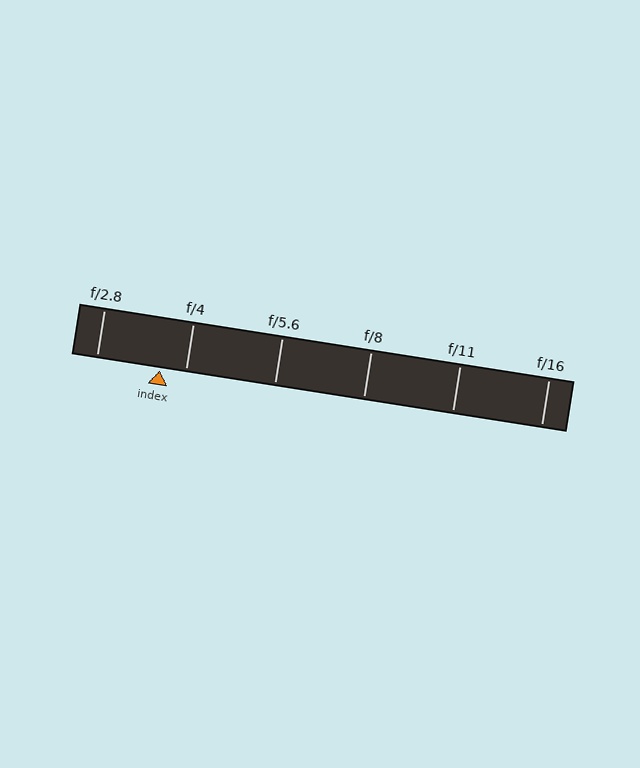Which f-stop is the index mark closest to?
The index mark is closest to f/4.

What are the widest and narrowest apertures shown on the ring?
The widest aperture shown is f/2.8 and the narrowest is f/16.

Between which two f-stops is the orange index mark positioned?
The index mark is between f/2.8 and f/4.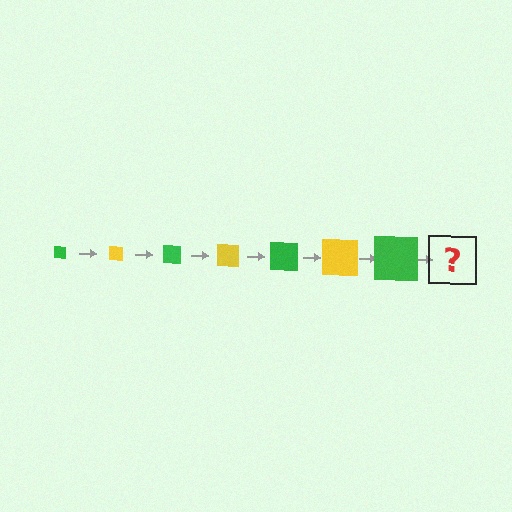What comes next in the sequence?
The next element should be a yellow square, larger than the previous one.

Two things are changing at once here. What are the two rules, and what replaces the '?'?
The two rules are that the square grows larger each step and the color cycles through green and yellow. The '?' should be a yellow square, larger than the previous one.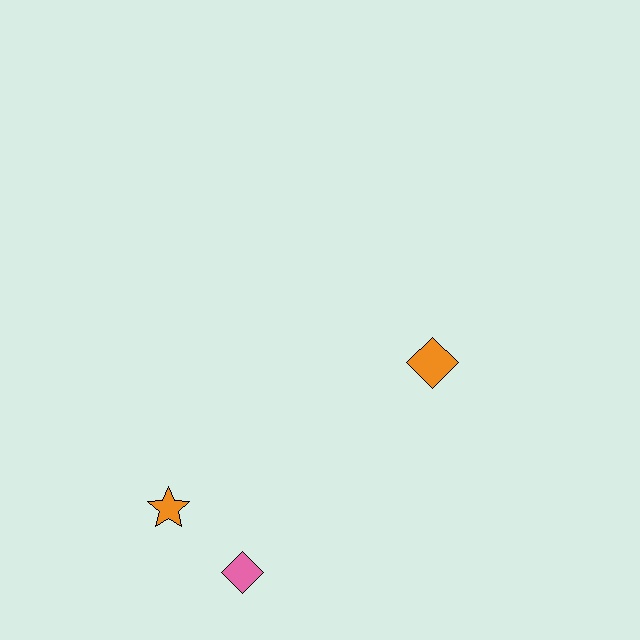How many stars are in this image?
There is 1 star.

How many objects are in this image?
There are 3 objects.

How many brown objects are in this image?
There are no brown objects.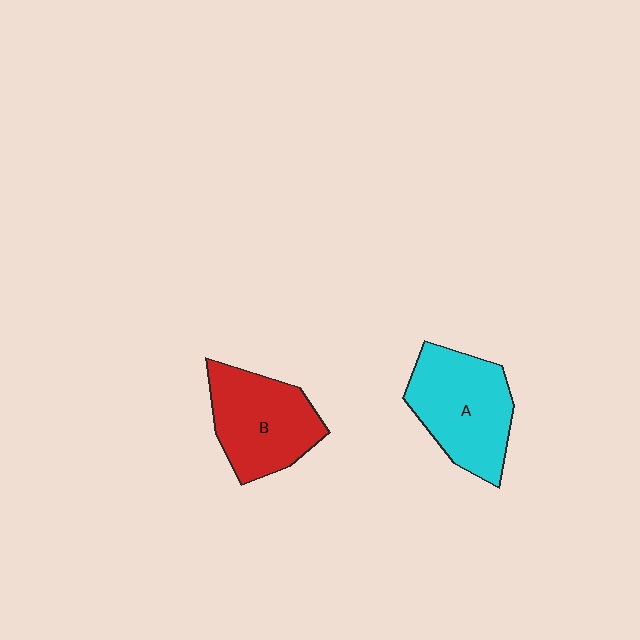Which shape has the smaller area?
Shape B (red).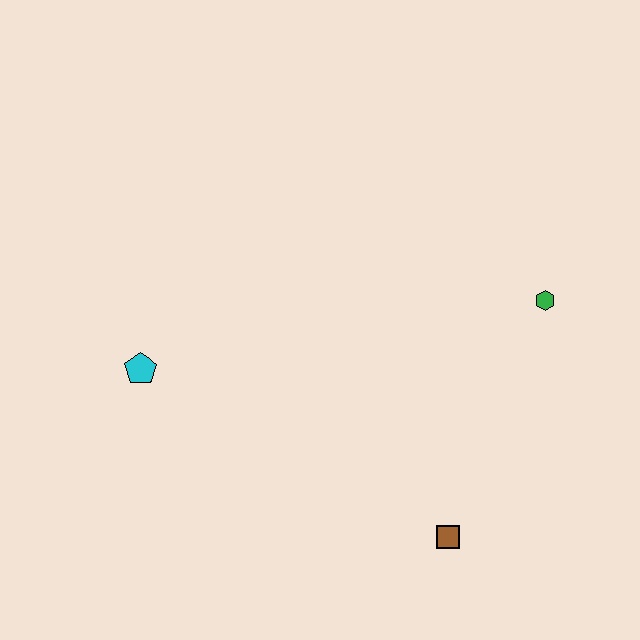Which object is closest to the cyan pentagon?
The brown square is closest to the cyan pentagon.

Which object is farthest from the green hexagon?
The cyan pentagon is farthest from the green hexagon.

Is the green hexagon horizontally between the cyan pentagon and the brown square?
No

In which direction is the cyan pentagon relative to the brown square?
The cyan pentagon is to the left of the brown square.